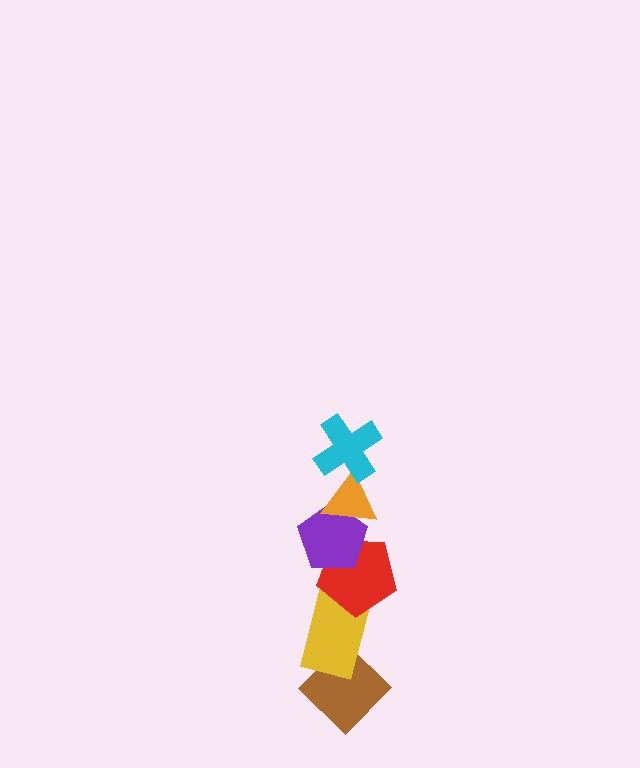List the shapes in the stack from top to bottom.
From top to bottom: the cyan cross, the orange triangle, the purple pentagon, the red pentagon, the yellow rectangle, the brown diamond.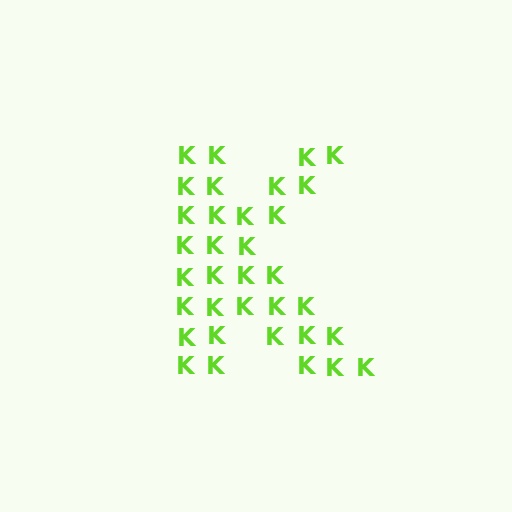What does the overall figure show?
The overall figure shows the letter K.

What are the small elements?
The small elements are letter K's.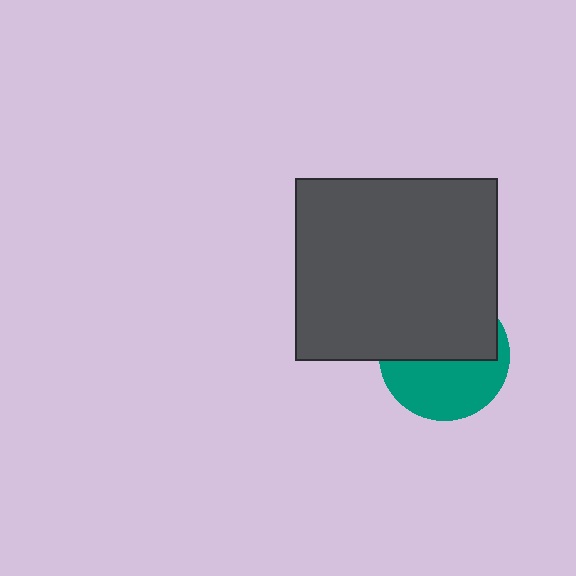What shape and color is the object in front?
The object in front is a dark gray rectangle.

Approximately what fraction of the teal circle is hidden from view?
Roughly 53% of the teal circle is hidden behind the dark gray rectangle.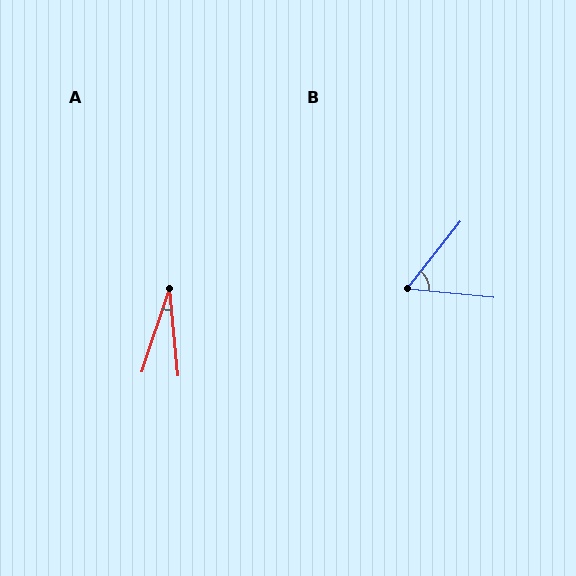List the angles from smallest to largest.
A (23°), B (57°).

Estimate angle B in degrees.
Approximately 57 degrees.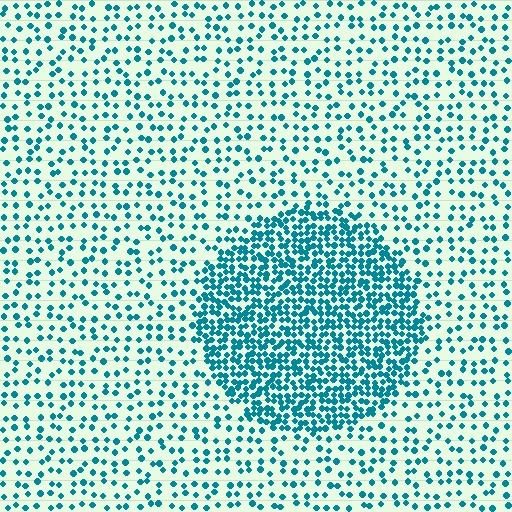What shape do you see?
I see a circle.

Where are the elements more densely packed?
The elements are more densely packed inside the circle boundary.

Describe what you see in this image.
The image contains small teal elements arranged at two different densities. A circle-shaped region is visible where the elements are more densely packed than the surrounding area.